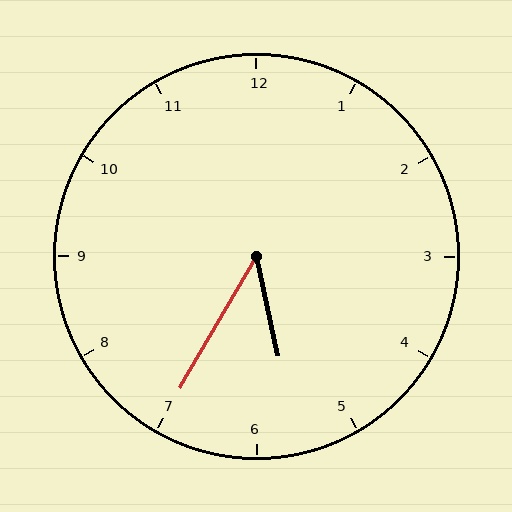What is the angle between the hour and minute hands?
Approximately 42 degrees.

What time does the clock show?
5:35.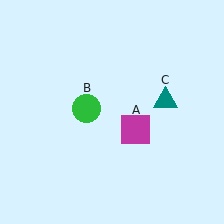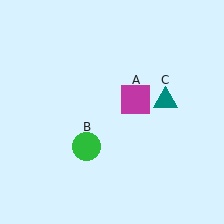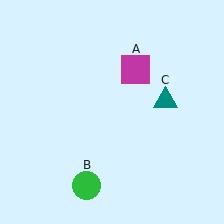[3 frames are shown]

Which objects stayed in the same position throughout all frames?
Teal triangle (object C) remained stationary.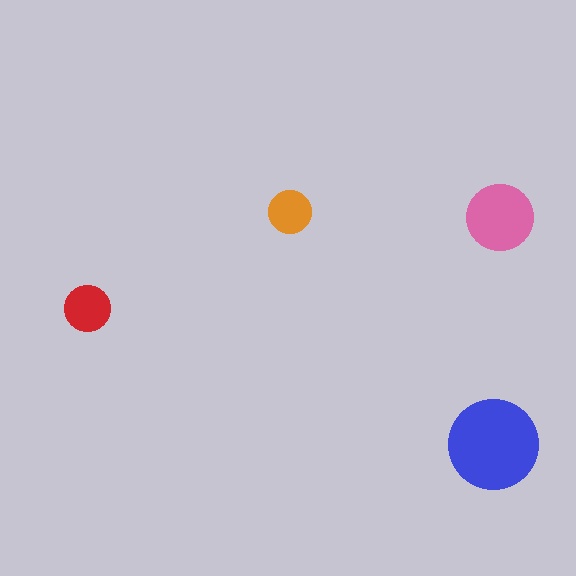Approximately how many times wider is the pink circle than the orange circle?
About 1.5 times wider.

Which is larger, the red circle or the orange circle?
The red one.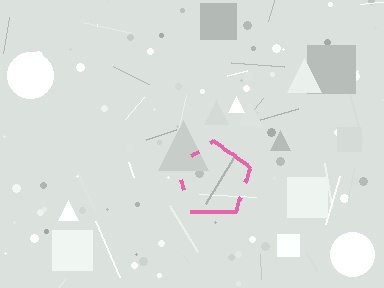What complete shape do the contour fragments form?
The contour fragments form a pentagon.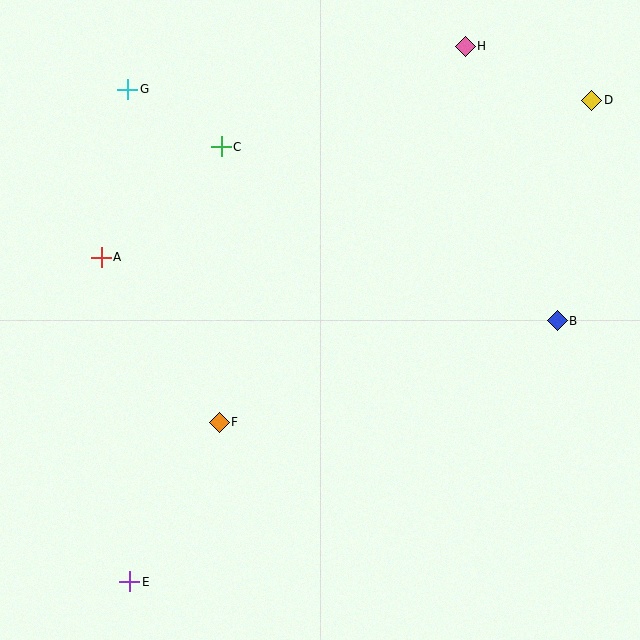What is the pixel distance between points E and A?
The distance between E and A is 326 pixels.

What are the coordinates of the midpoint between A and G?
The midpoint between A and G is at (114, 173).